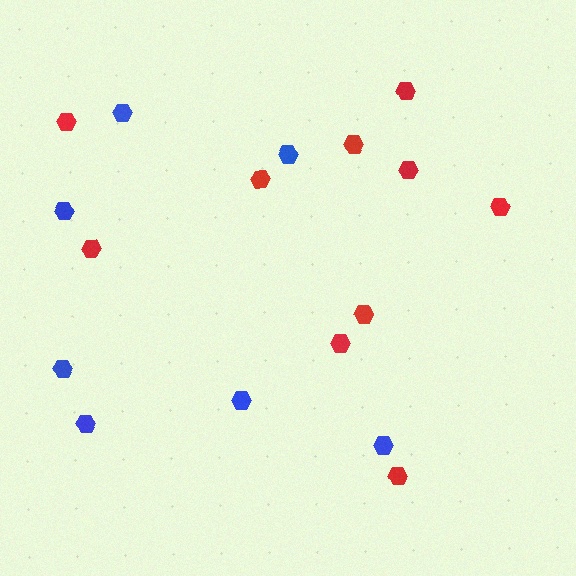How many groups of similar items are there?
There are 2 groups: one group of blue hexagons (7) and one group of red hexagons (10).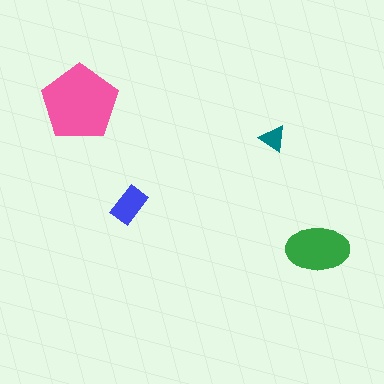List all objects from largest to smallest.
The pink pentagon, the green ellipse, the blue rectangle, the teal triangle.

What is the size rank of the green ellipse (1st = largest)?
2nd.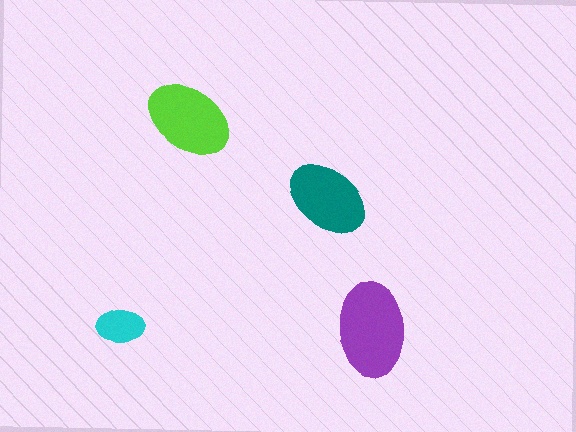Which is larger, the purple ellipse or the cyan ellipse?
The purple one.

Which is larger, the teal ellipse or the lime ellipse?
The lime one.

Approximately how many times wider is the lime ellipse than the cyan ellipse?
About 2 times wider.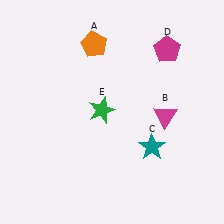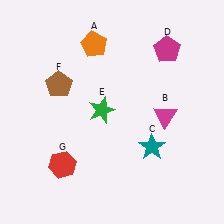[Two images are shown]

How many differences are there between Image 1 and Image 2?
There are 2 differences between the two images.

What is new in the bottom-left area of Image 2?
A red hexagon (G) was added in the bottom-left area of Image 2.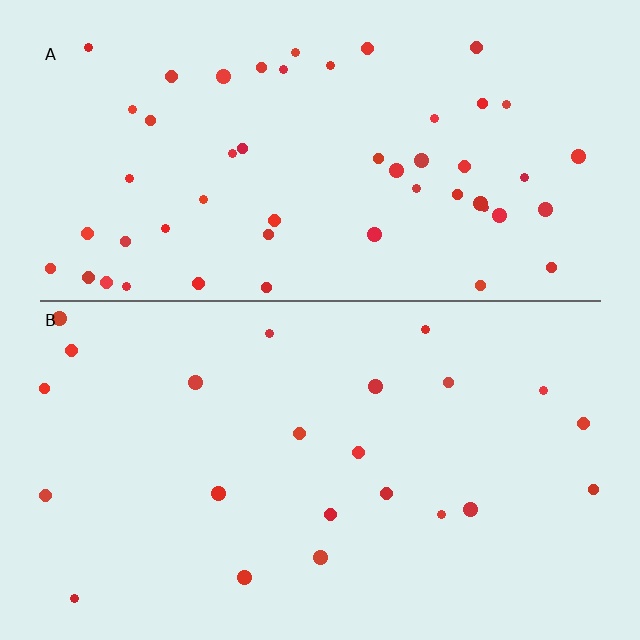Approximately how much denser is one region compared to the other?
Approximately 2.3× — region A over region B.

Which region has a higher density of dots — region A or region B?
A (the top).